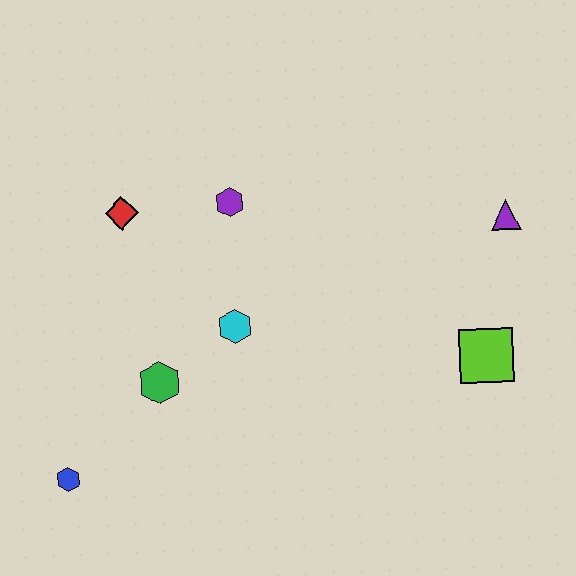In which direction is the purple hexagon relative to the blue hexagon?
The purple hexagon is above the blue hexagon.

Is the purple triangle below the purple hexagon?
Yes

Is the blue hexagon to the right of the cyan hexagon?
No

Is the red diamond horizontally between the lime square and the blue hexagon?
Yes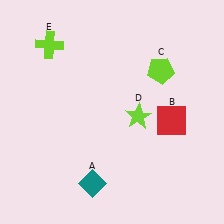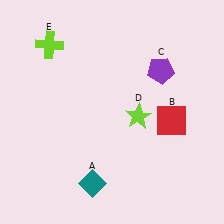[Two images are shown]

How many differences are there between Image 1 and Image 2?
There is 1 difference between the two images.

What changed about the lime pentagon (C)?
In Image 1, C is lime. In Image 2, it changed to purple.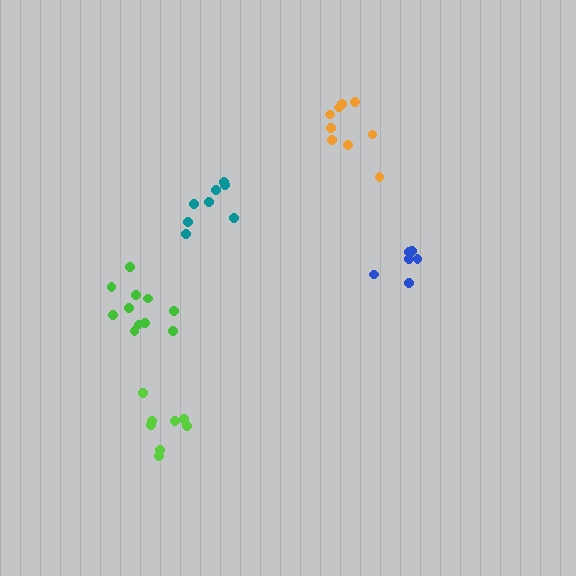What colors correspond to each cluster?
The clusters are colored: blue, orange, green, lime, teal.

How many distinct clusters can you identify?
There are 5 distinct clusters.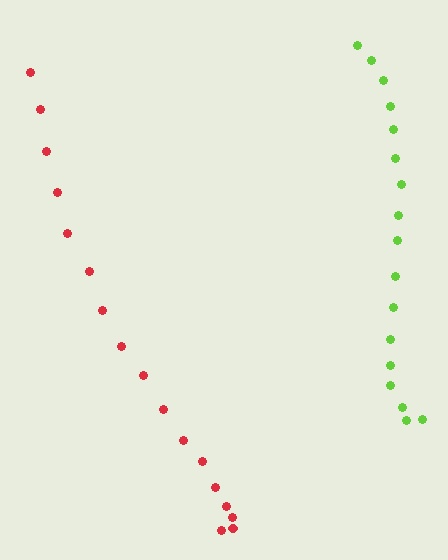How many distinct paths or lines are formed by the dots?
There are 2 distinct paths.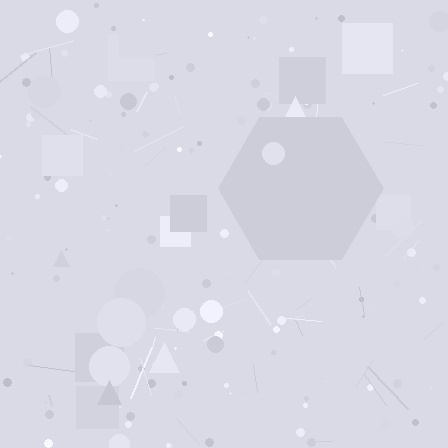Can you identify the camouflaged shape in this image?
The camouflaged shape is a hexagon.